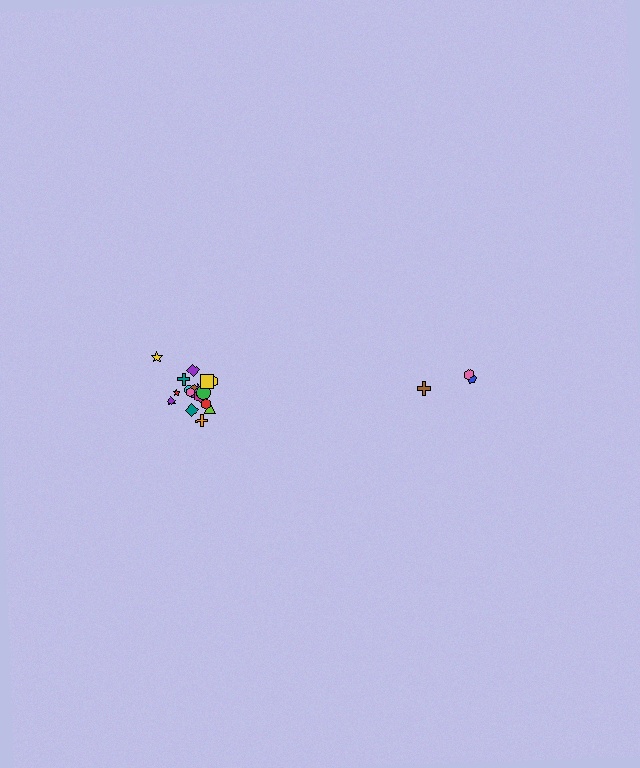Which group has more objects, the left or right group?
The left group.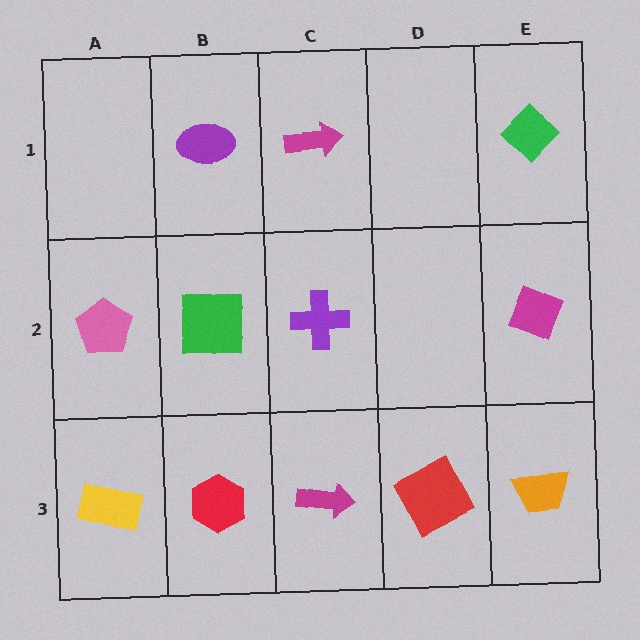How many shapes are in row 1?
3 shapes.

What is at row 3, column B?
A red hexagon.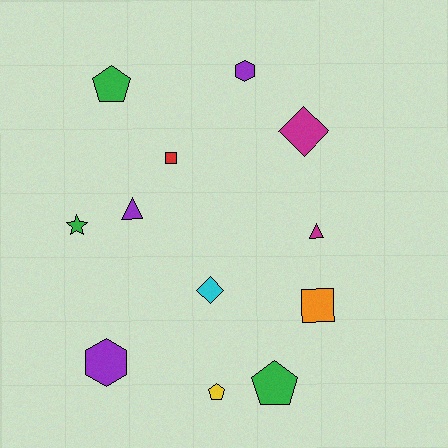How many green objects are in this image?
There are 3 green objects.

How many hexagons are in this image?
There are 2 hexagons.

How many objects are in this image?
There are 12 objects.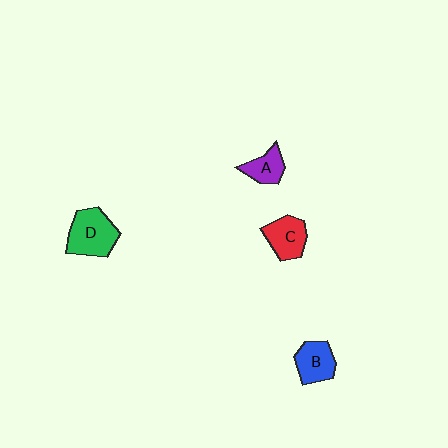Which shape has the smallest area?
Shape A (purple).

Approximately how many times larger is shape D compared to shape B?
Approximately 1.4 times.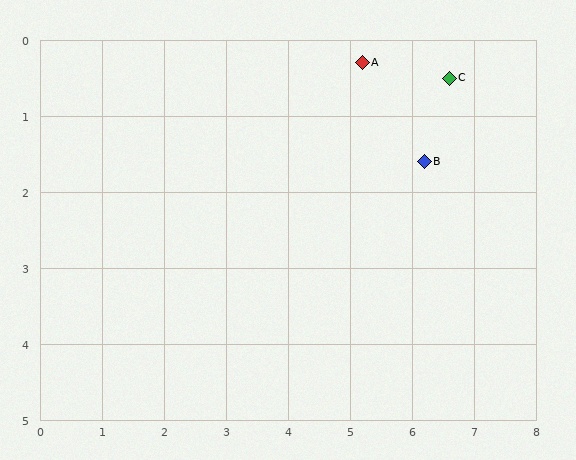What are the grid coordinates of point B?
Point B is at approximately (6.2, 1.6).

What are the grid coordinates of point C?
Point C is at approximately (6.6, 0.5).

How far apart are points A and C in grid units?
Points A and C are about 1.4 grid units apart.